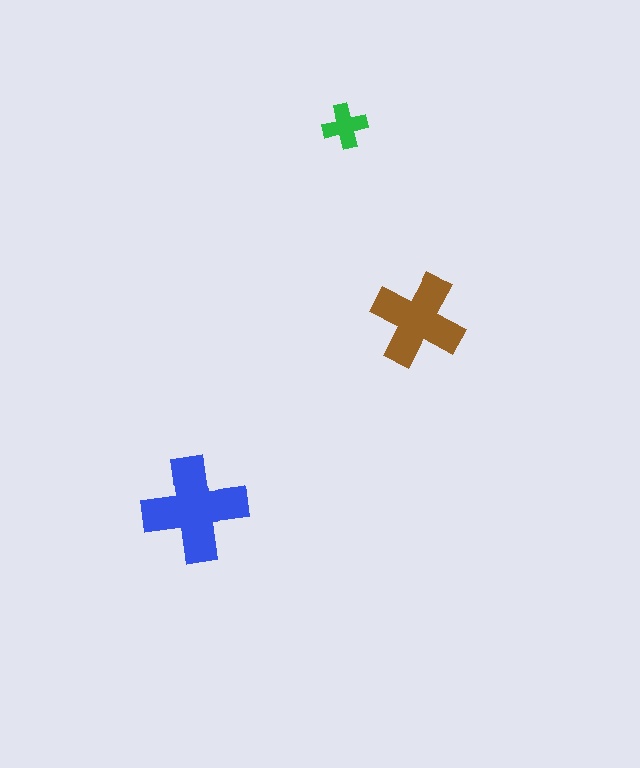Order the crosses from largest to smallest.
the blue one, the brown one, the green one.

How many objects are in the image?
There are 3 objects in the image.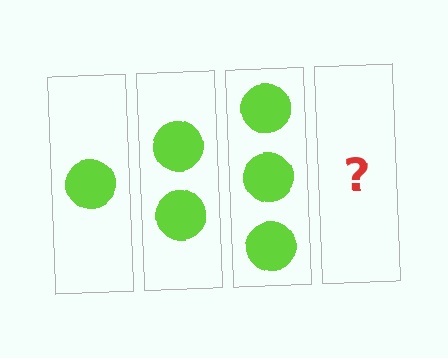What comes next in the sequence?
The next element should be 4 circles.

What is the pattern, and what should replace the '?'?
The pattern is that each step adds one more circle. The '?' should be 4 circles.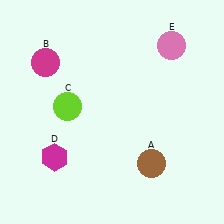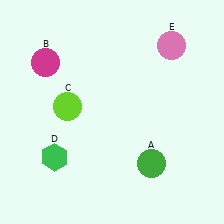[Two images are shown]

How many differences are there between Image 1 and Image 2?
There are 2 differences between the two images.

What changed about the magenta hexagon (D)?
In Image 1, D is magenta. In Image 2, it changed to green.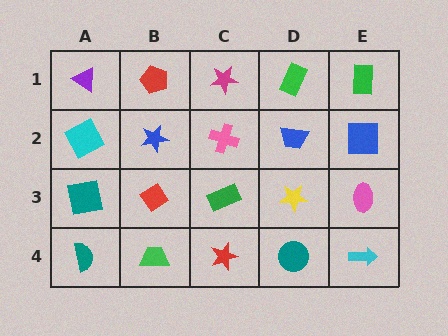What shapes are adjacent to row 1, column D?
A blue trapezoid (row 2, column D), a magenta star (row 1, column C), a green rectangle (row 1, column E).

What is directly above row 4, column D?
A yellow star.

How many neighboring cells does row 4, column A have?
2.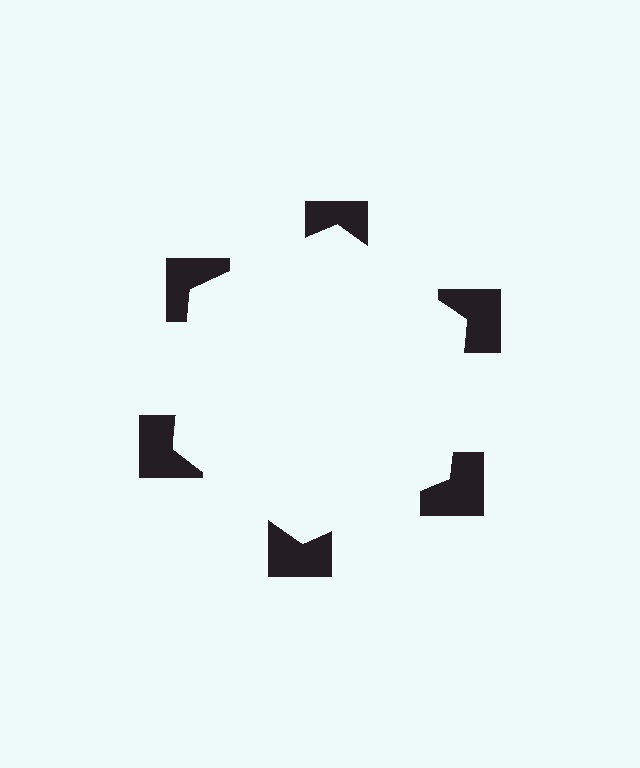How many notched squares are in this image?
There are 6 — one at each vertex of the illusory hexagon.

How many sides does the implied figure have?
6 sides.